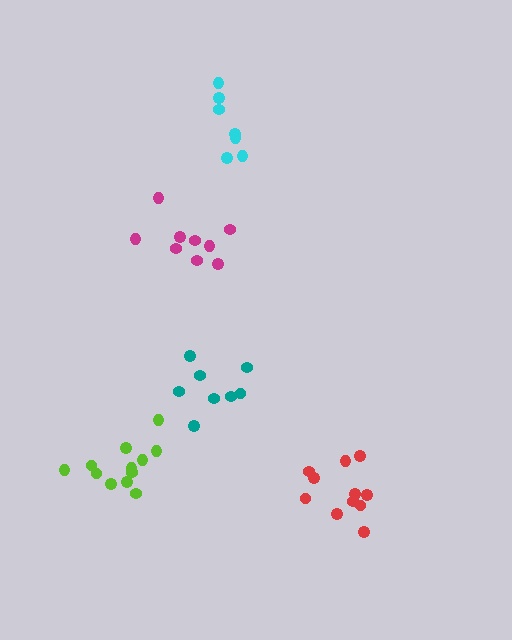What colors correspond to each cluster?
The clusters are colored: magenta, red, teal, lime, cyan.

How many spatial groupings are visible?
There are 5 spatial groupings.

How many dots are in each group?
Group 1: 9 dots, Group 2: 11 dots, Group 3: 8 dots, Group 4: 12 dots, Group 5: 7 dots (47 total).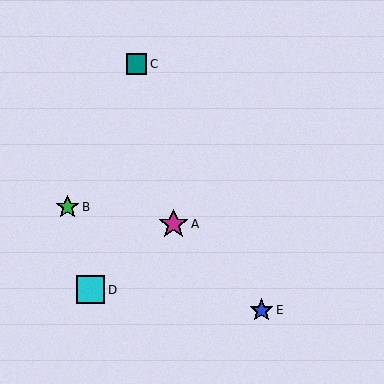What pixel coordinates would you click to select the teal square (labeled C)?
Click at (137, 64) to select the teal square C.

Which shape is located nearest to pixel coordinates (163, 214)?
The magenta star (labeled A) at (173, 224) is nearest to that location.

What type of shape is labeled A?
Shape A is a magenta star.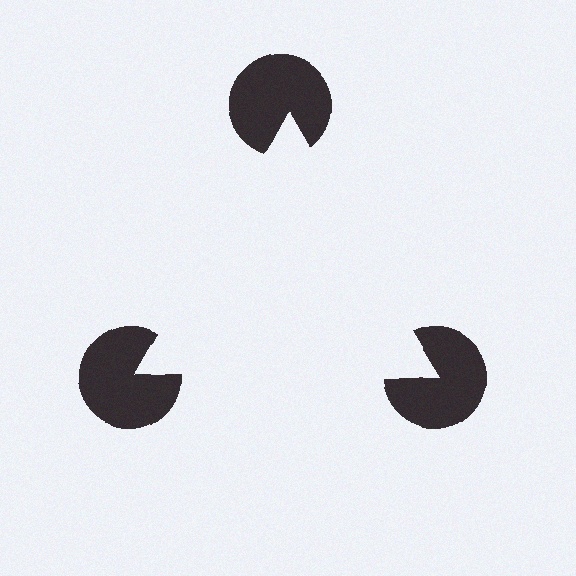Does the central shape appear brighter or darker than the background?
It typically appears slightly brighter than the background, even though no actual brightness change is drawn.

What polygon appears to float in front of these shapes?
An illusory triangle — its edges are inferred from the aligned wedge cuts in the pac-man discs, not physically drawn.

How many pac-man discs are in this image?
There are 3 — one at each vertex of the illusory triangle.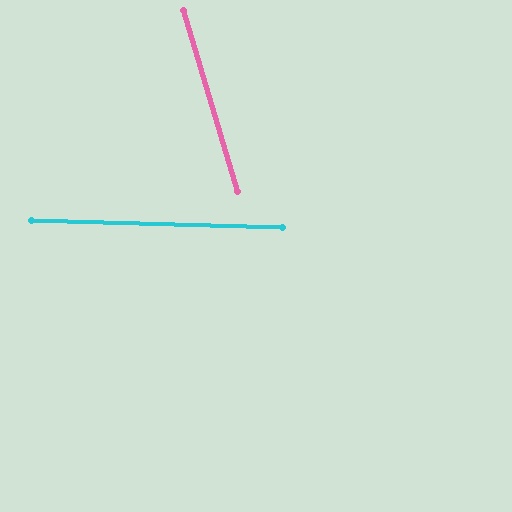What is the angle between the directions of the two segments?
Approximately 72 degrees.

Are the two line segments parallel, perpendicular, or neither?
Neither parallel nor perpendicular — they differ by about 72°.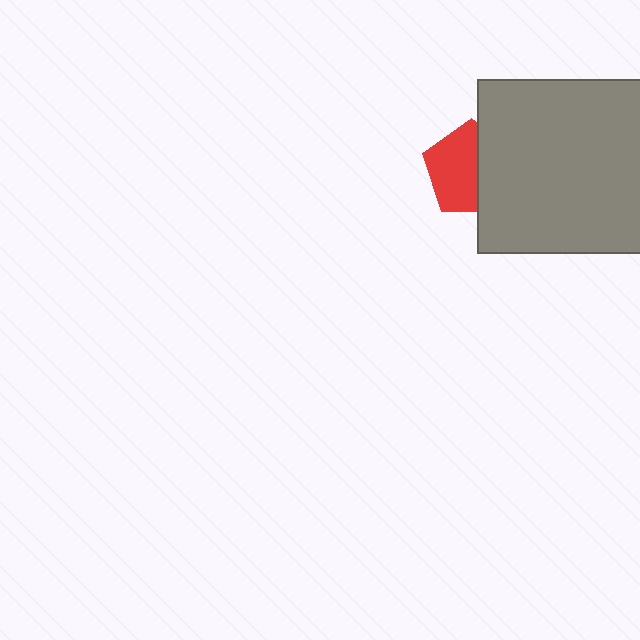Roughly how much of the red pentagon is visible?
About half of it is visible (roughly 59%).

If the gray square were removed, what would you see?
You would see the complete red pentagon.